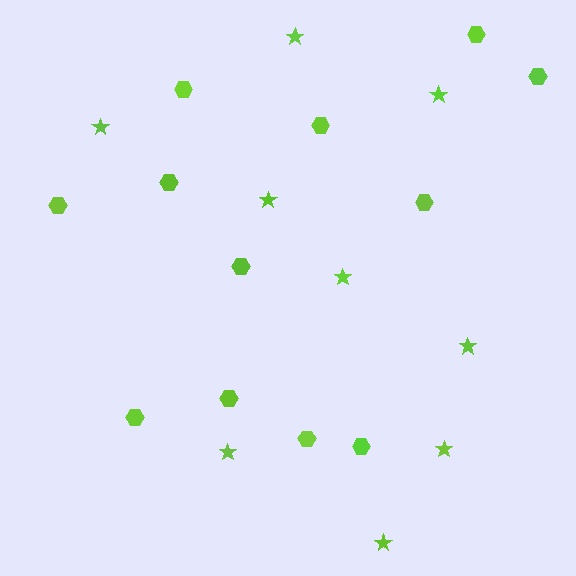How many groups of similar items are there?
There are 2 groups: one group of stars (9) and one group of hexagons (12).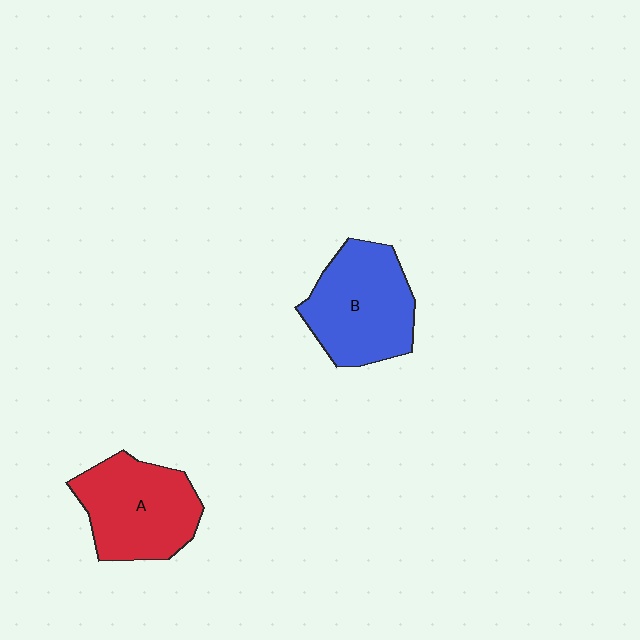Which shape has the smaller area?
Shape A (red).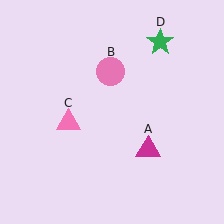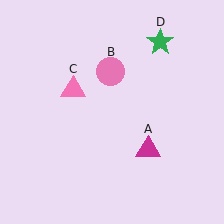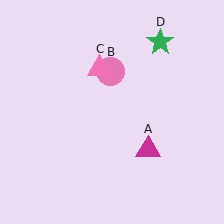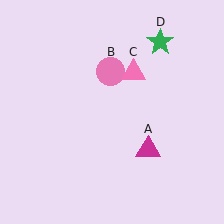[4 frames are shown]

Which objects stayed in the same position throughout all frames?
Magenta triangle (object A) and pink circle (object B) and green star (object D) remained stationary.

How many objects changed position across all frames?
1 object changed position: pink triangle (object C).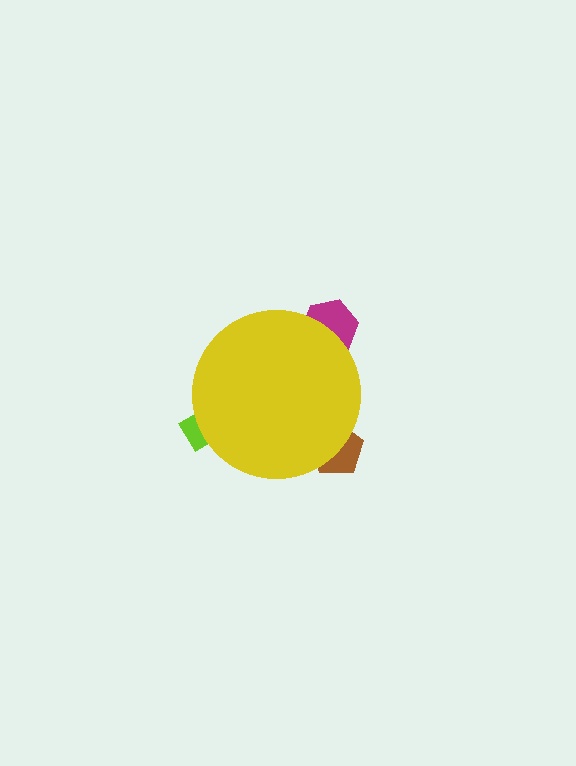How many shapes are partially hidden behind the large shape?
3 shapes are partially hidden.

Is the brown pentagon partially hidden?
Yes, the brown pentagon is partially hidden behind the yellow circle.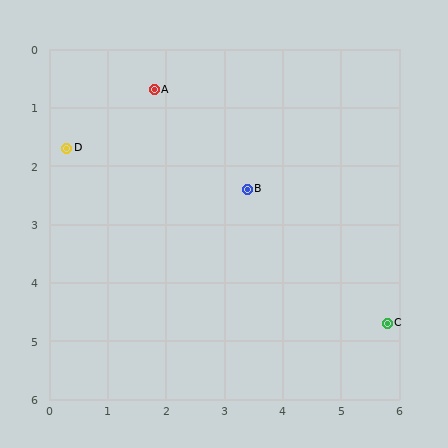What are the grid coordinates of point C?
Point C is at approximately (5.8, 4.7).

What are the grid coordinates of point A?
Point A is at approximately (1.8, 0.7).